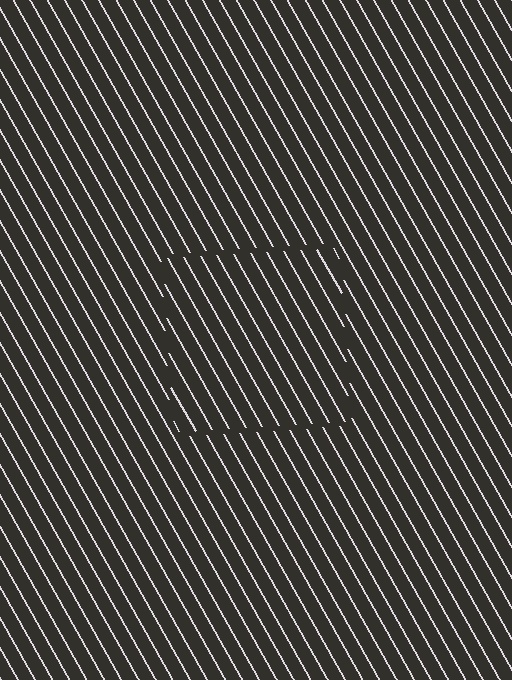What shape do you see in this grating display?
An illusory square. The interior of the shape contains the same grating, shifted by half a period — the contour is defined by the phase discontinuity where line-ends from the inner and outer gratings abut.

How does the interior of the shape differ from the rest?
The interior of the shape contains the same grating, shifted by half a period — the contour is defined by the phase discontinuity where line-ends from the inner and outer gratings abut.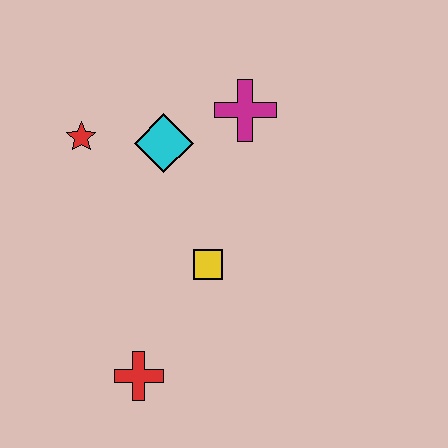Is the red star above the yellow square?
Yes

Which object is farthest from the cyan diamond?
The red cross is farthest from the cyan diamond.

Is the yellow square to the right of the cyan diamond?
Yes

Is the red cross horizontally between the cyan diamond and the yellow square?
No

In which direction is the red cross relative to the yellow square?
The red cross is below the yellow square.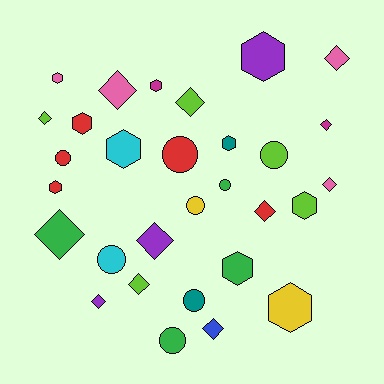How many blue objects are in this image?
There is 1 blue object.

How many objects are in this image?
There are 30 objects.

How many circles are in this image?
There are 8 circles.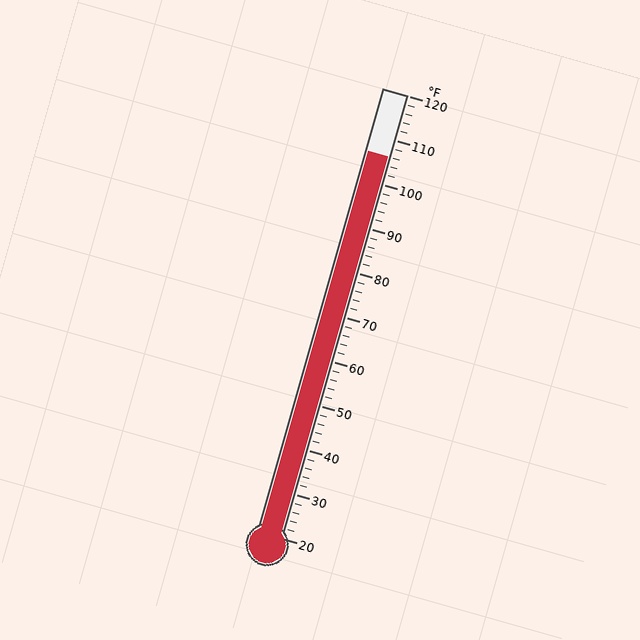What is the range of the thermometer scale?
The thermometer scale ranges from 20°F to 120°F.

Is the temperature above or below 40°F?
The temperature is above 40°F.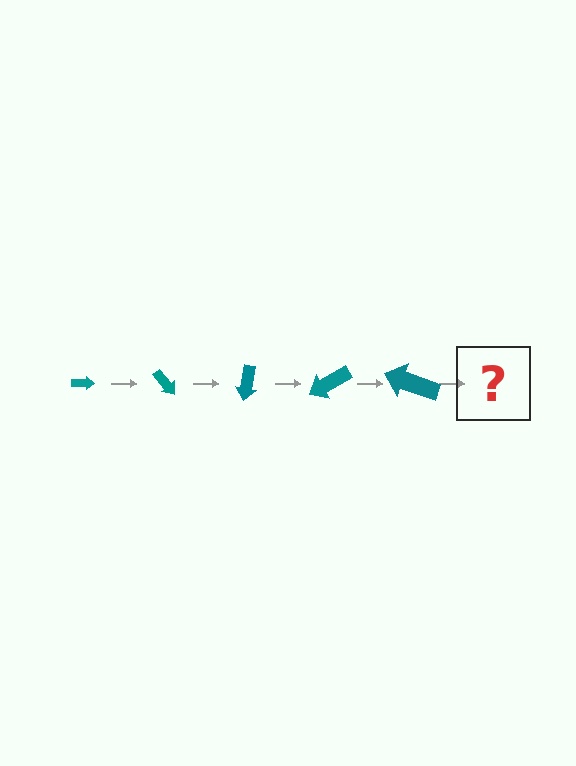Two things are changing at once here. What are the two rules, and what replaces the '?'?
The two rules are that the arrow grows larger each step and it rotates 50 degrees each step. The '?' should be an arrow, larger than the previous one and rotated 250 degrees from the start.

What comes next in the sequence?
The next element should be an arrow, larger than the previous one and rotated 250 degrees from the start.